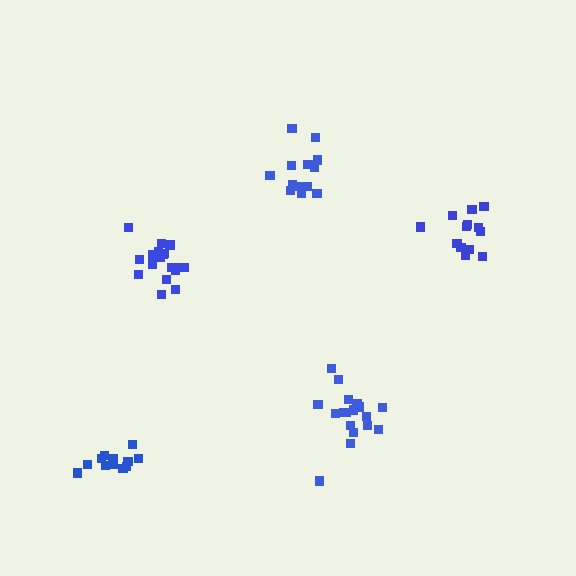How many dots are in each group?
Group 1: 18 dots, Group 2: 13 dots, Group 3: 13 dots, Group 4: 18 dots, Group 5: 14 dots (76 total).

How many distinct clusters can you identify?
There are 5 distinct clusters.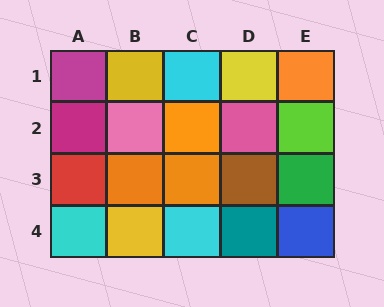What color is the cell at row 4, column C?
Cyan.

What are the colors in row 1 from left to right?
Magenta, yellow, cyan, yellow, orange.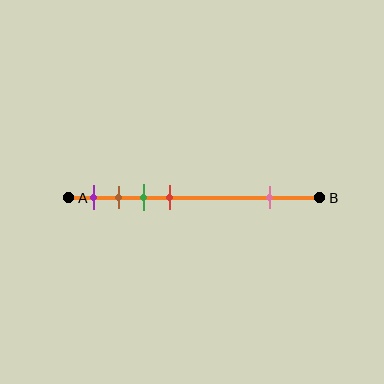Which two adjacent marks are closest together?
The brown and green marks are the closest adjacent pair.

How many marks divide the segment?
There are 5 marks dividing the segment.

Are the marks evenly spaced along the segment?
No, the marks are not evenly spaced.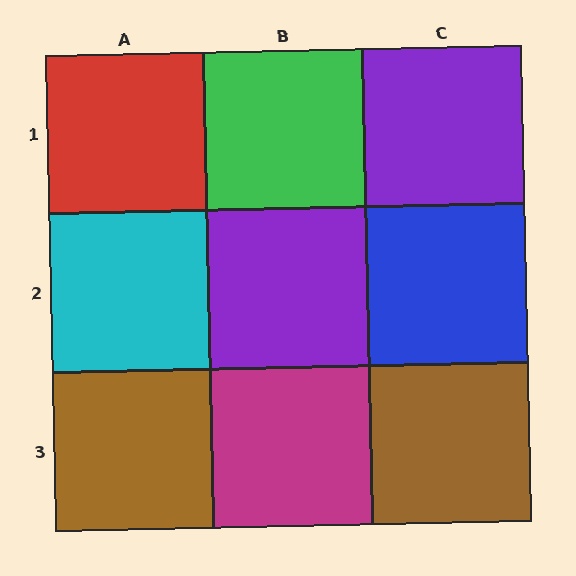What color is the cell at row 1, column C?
Purple.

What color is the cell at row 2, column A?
Cyan.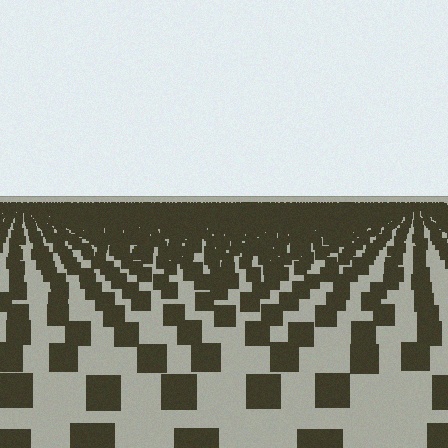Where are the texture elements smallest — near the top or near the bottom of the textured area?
Near the top.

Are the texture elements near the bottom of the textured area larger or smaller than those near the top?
Larger. Near the bottom, elements are closer to the viewer and appear at a bigger on-screen size.